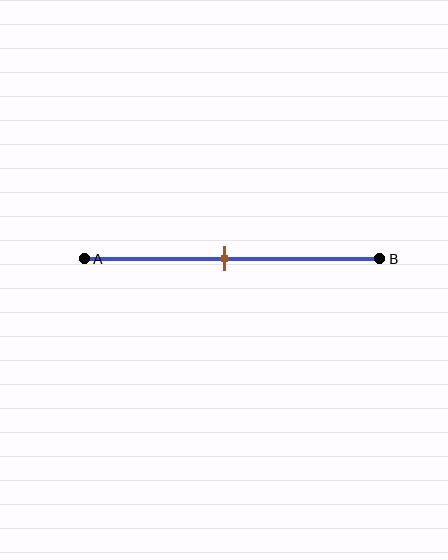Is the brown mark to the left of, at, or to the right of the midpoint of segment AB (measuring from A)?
The brown mark is approximately at the midpoint of segment AB.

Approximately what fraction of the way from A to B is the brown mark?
The brown mark is approximately 45% of the way from A to B.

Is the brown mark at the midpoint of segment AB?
Yes, the mark is approximately at the midpoint.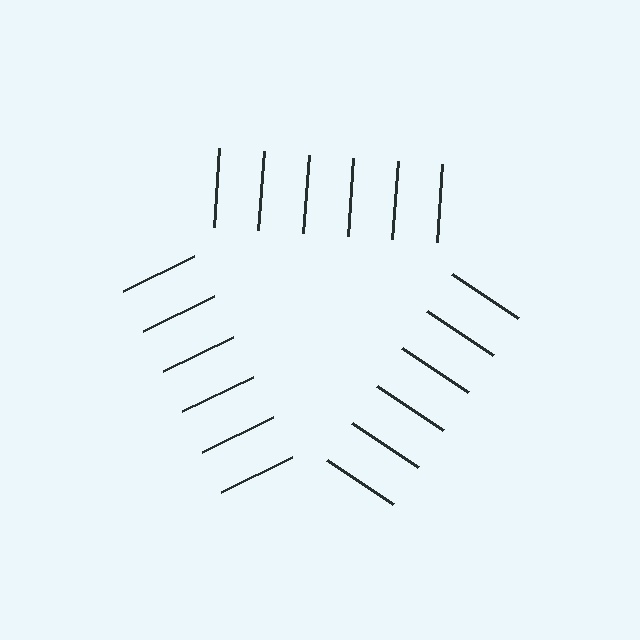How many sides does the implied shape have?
3 sides — the line-ends trace a triangle.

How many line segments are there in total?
18 — 6 along each of the 3 edges.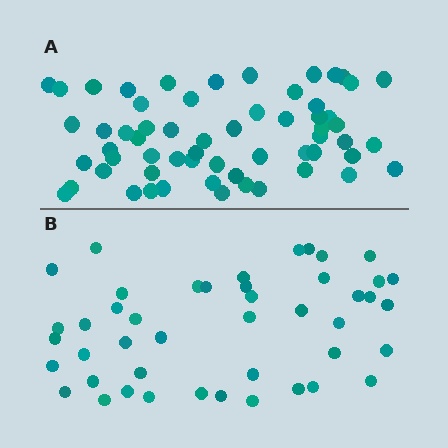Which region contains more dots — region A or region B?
Region A (the top region) has more dots.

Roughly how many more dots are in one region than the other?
Region A has approximately 15 more dots than region B.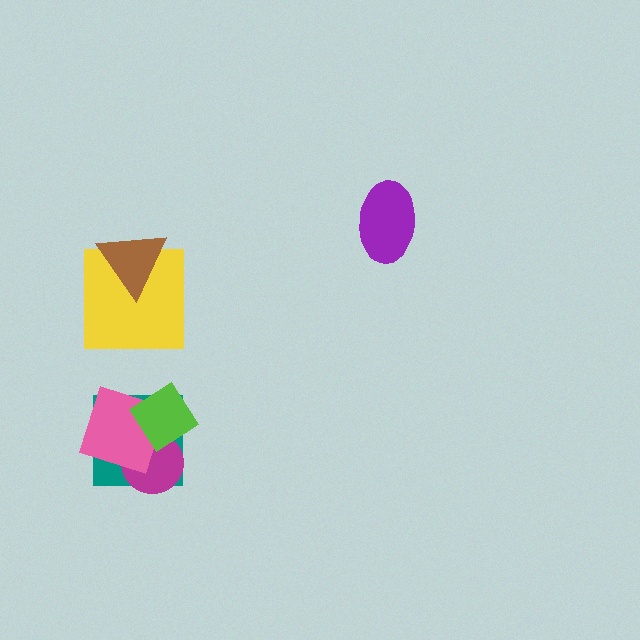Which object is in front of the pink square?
The lime diamond is in front of the pink square.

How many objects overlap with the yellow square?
1 object overlaps with the yellow square.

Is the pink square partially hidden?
Yes, it is partially covered by another shape.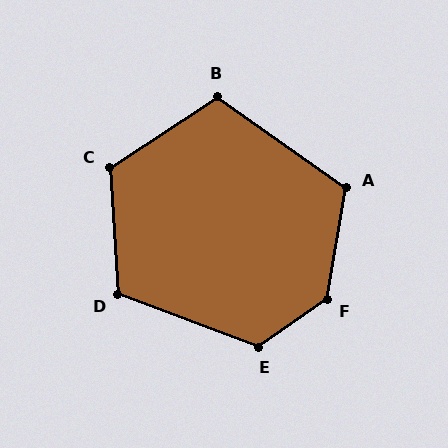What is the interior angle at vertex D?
Approximately 114 degrees (obtuse).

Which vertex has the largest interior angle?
F, at approximately 135 degrees.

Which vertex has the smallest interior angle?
B, at approximately 111 degrees.